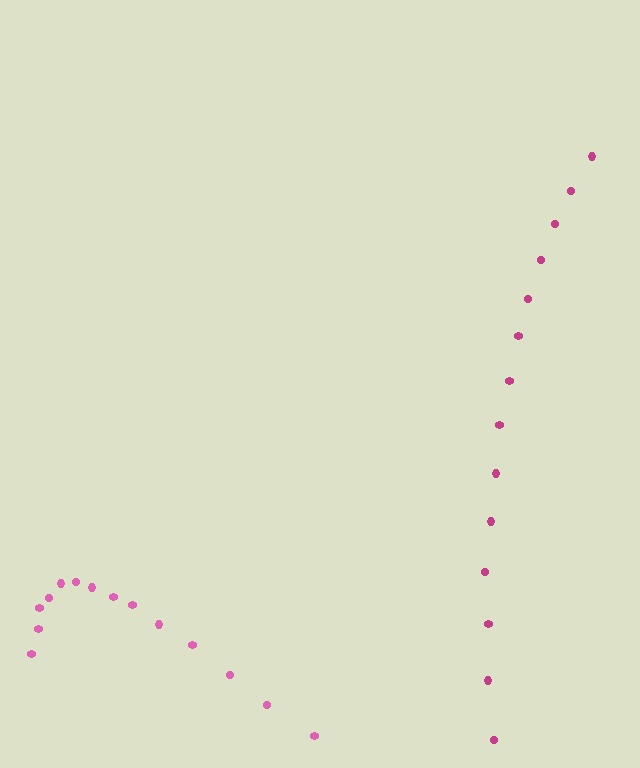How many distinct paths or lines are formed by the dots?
There are 2 distinct paths.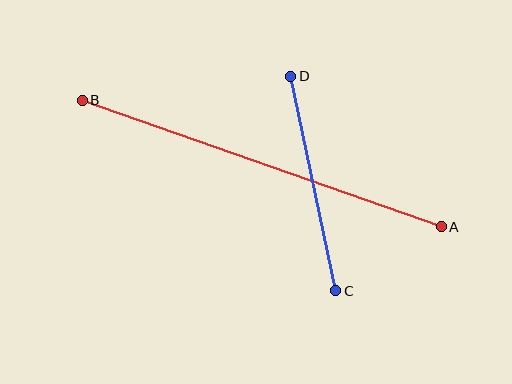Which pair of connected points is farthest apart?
Points A and B are farthest apart.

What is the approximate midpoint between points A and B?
The midpoint is at approximately (262, 163) pixels.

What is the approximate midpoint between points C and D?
The midpoint is at approximately (313, 184) pixels.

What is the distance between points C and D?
The distance is approximately 219 pixels.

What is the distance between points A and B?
The distance is approximately 381 pixels.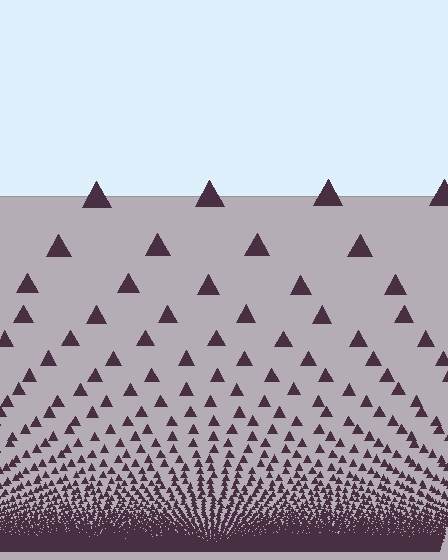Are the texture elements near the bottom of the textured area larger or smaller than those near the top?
Smaller. The gradient is inverted — elements near the bottom are smaller and denser.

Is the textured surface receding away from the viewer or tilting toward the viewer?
The surface appears to tilt toward the viewer. Texture elements get larger and sparser toward the top.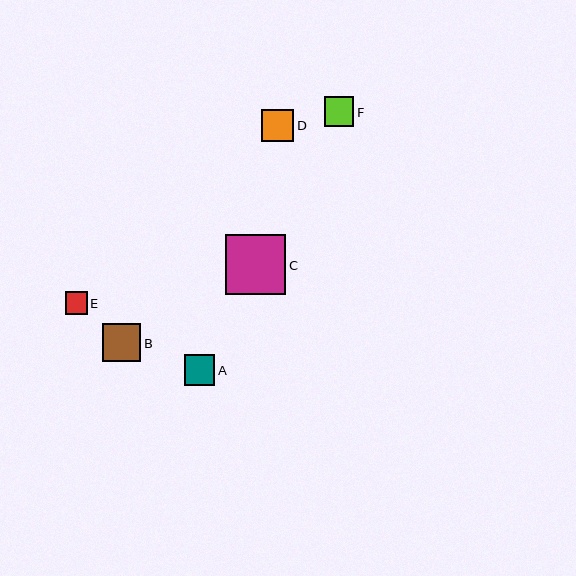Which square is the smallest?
Square E is the smallest with a size of approximately 22 pixels.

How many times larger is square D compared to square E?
Square D is approximately 1.4 times the size of square E.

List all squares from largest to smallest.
From largest to smallest: C, B, D, A, F, E.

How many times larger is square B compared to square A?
Square B is approximately 1.2 times the size of square A.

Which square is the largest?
Square C is the largest with a size of approximately 60 pixels.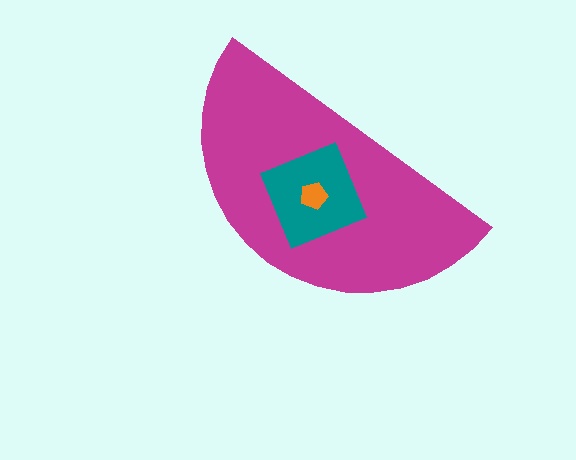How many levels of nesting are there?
3.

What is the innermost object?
The orange pentagon.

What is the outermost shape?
The magenta semicircle.